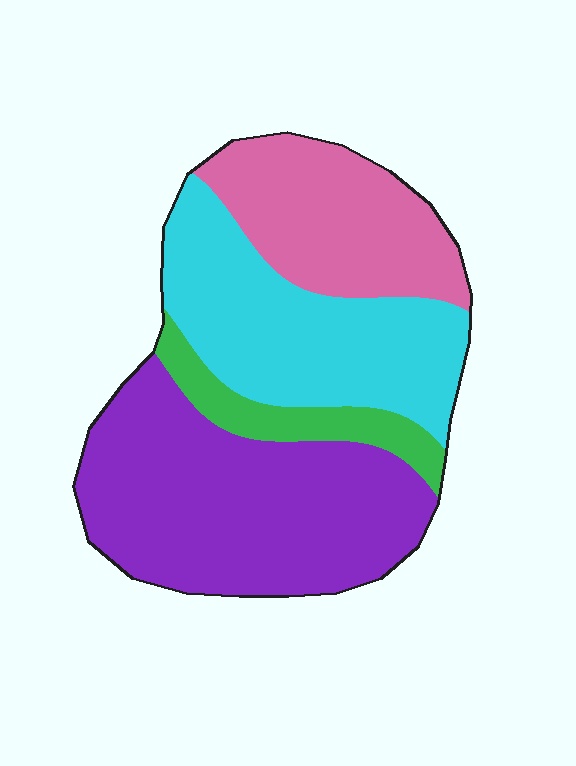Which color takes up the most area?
Purple, at roughly 40%.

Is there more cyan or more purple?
Purple.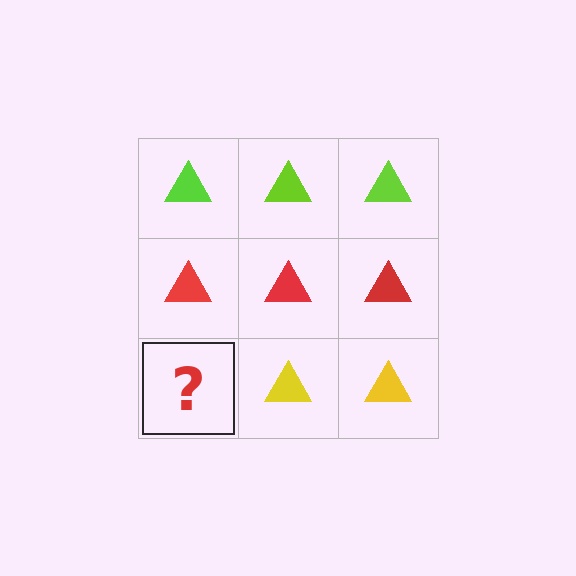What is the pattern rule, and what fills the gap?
The rule is that each row has a consistent color. The gap should be filled with a yellow triangle.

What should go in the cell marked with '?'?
The missing cell should contain a yellow triangle.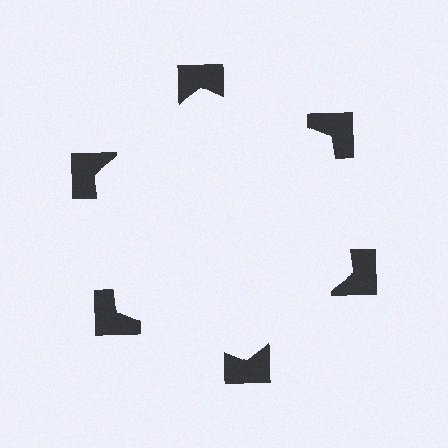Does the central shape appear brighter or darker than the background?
It typically appears slightly brighter than the background, even though no actual brightness change is drawn.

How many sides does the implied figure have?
6 sides.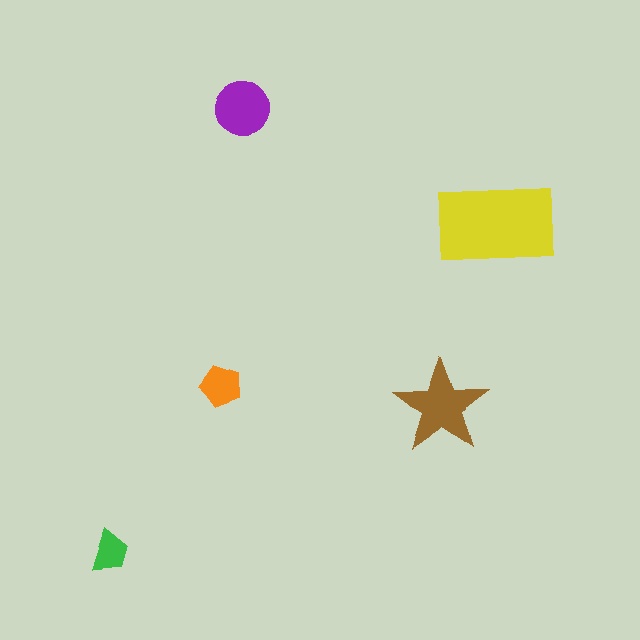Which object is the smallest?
The green trapezoid.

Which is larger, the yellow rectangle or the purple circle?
The yellow rectangle.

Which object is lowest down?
The green trapezoid is bottommost.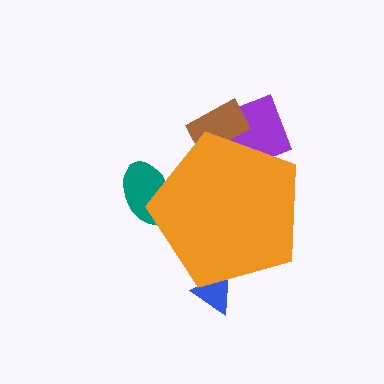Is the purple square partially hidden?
Yes, the purple square is partially hidden behind the orange pentagon.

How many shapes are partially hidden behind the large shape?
4 shapes are partially hidden.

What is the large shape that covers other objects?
An orange pentagon.